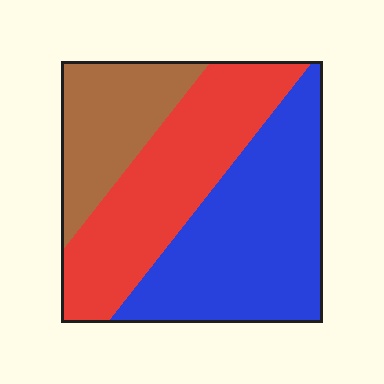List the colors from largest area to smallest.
From largest to smallest: blue, red, brown.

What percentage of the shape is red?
Red takes up about three eighths (3/8) of the shape.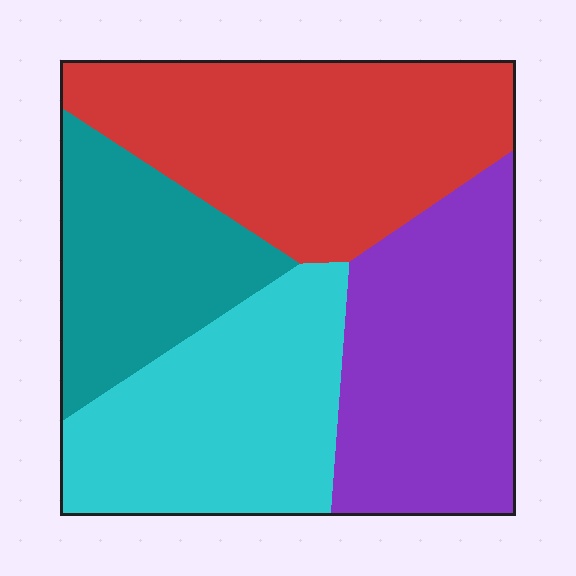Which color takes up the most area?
Red, at roughly 30%.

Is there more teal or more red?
Red.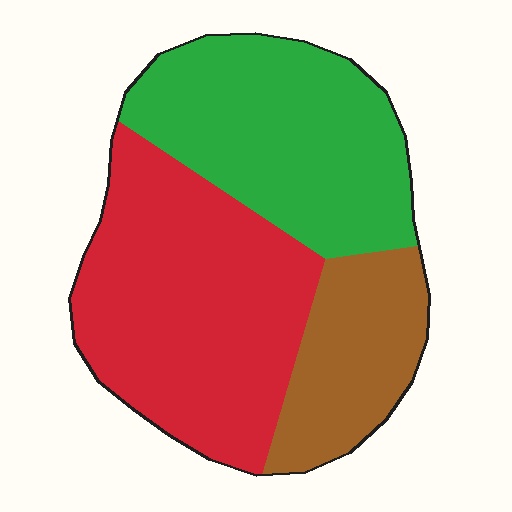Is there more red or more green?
Red.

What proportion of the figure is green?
Green takes up about three eighths (3/8) of the figure.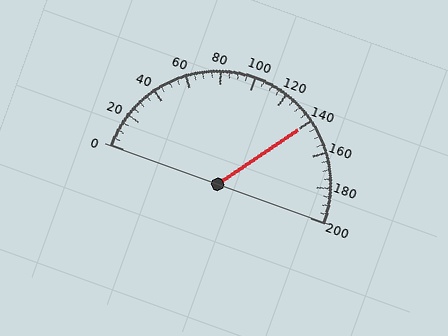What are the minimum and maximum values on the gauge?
The gauge ranges from 0 to 200.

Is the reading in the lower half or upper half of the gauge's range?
The reading is in the upper half of the range (0 to 200).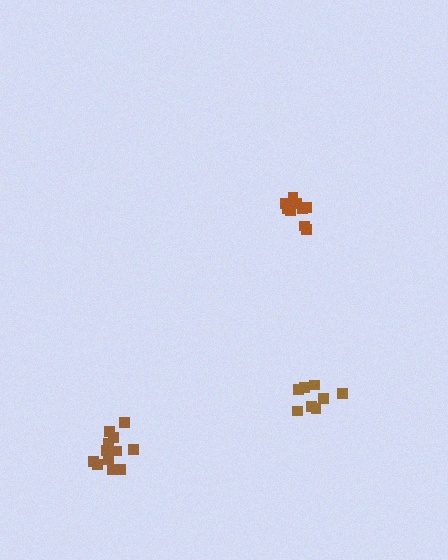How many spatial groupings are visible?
There are 3 spatial groupings.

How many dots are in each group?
Group 1: 8 dots, Group 2: 9 dots, Group 3: 13 dots (30 total).